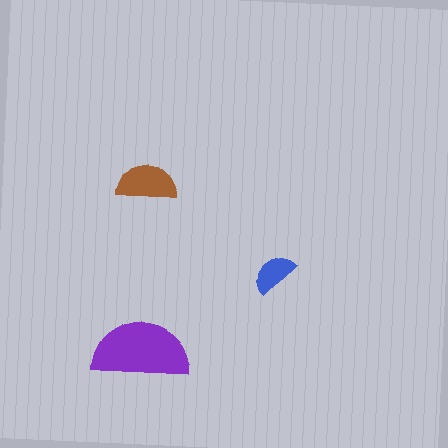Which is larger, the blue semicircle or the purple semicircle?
The purple one.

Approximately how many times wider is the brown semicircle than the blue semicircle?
About 1.5 times wider.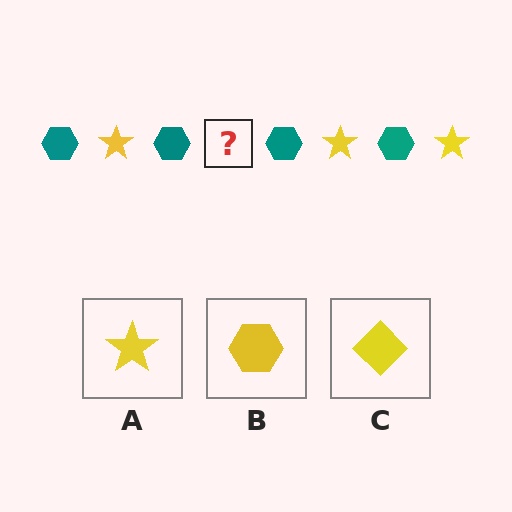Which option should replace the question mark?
Option A.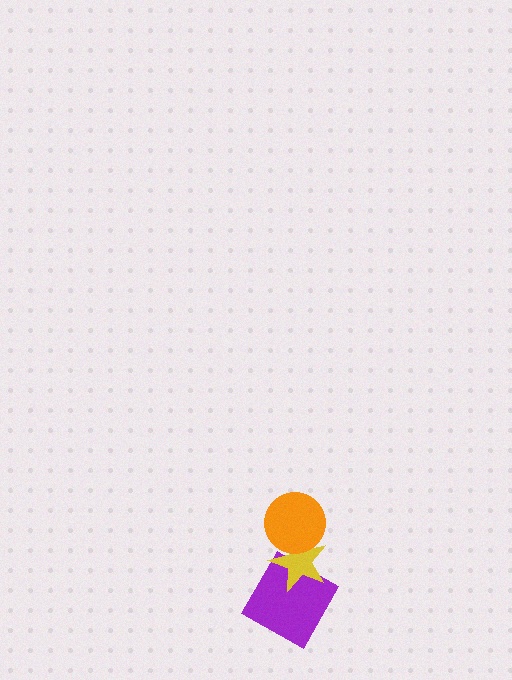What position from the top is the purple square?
The purple square is 3rd from the top.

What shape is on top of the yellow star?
The orange circle is on top of the yellow star.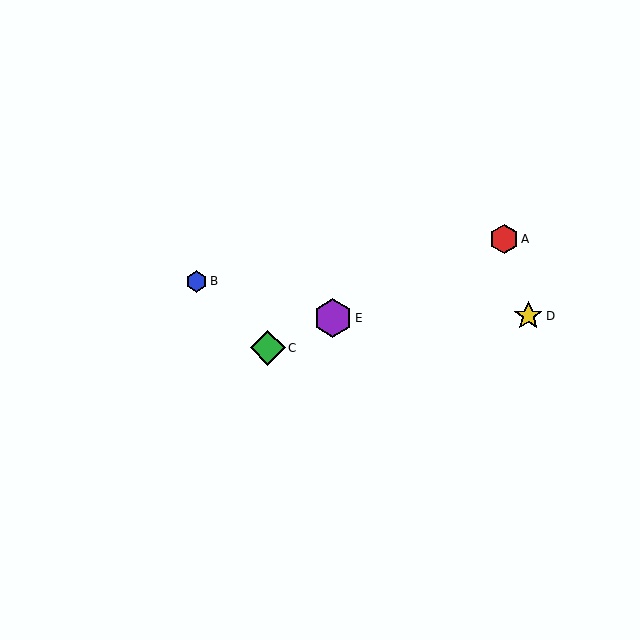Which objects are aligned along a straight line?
Objects A, C, E are aligned along a straight line.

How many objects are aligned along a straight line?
3 objects (A, C, E) are aligned along a straight line.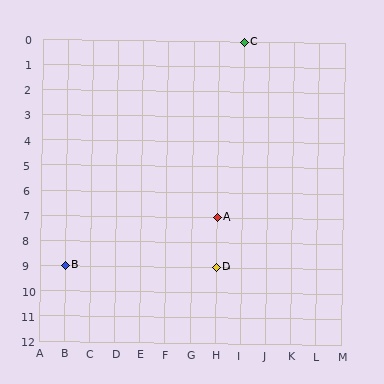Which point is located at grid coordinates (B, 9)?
Point B is at (B, 9).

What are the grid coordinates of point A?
Point A is at grid coordinates (H, 7).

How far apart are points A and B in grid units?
Points A and B are 6 columns and 2 rows apart (about 6.3 grid units diagonally).